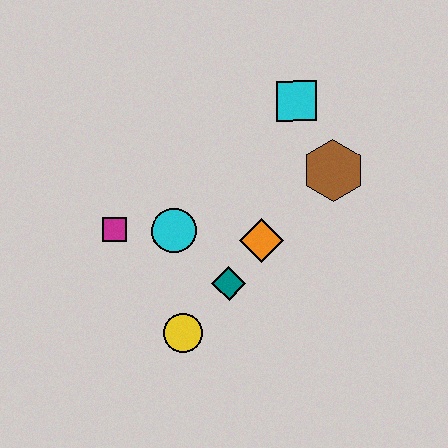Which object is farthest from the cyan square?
The yellow circle is farthest from the cyan square.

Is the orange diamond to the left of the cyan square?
Yes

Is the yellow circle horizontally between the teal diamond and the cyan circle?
Yes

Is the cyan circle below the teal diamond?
No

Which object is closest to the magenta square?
The cyan circle is closest to the magenta square.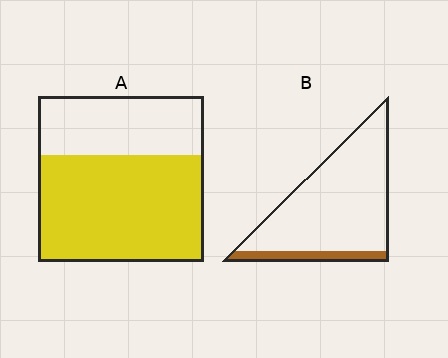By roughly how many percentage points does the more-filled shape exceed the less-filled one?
By roughly 50 percentage points (A over B).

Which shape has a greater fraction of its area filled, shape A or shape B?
Shape A.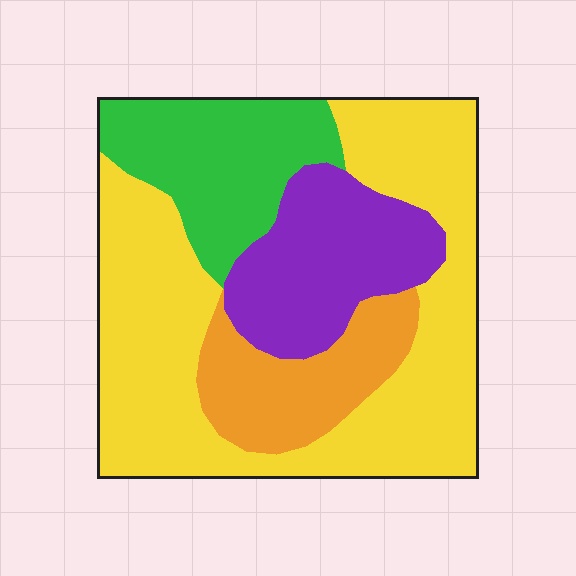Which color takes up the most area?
Yellow, at roughly 50%.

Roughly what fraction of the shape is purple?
Purple takes up about one sixth (1/6) of the shape.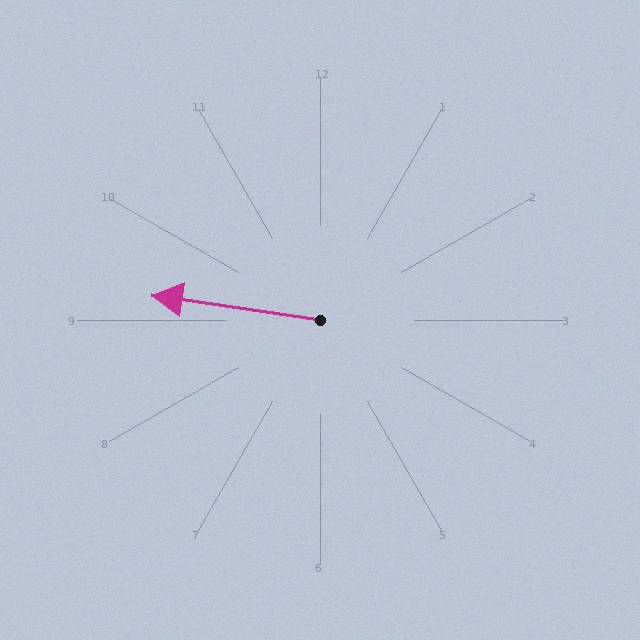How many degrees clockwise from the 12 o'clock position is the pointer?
Approximately 278 degrees.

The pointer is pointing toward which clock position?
Roughly 9 o'clock.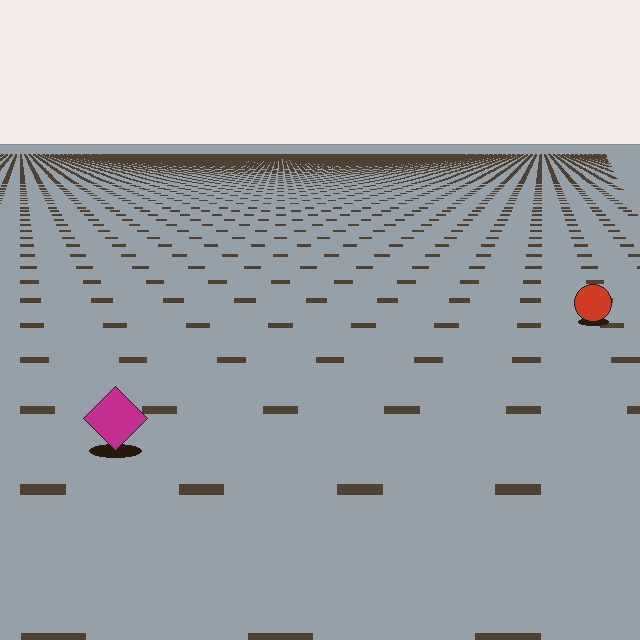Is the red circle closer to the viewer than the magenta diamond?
No. The magenta diamond is closer — you can tell from the texture gradient: the ground texture is coarser near it.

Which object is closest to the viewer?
The magenta diamond is closest. The texture marks near it are larger and more spread out.